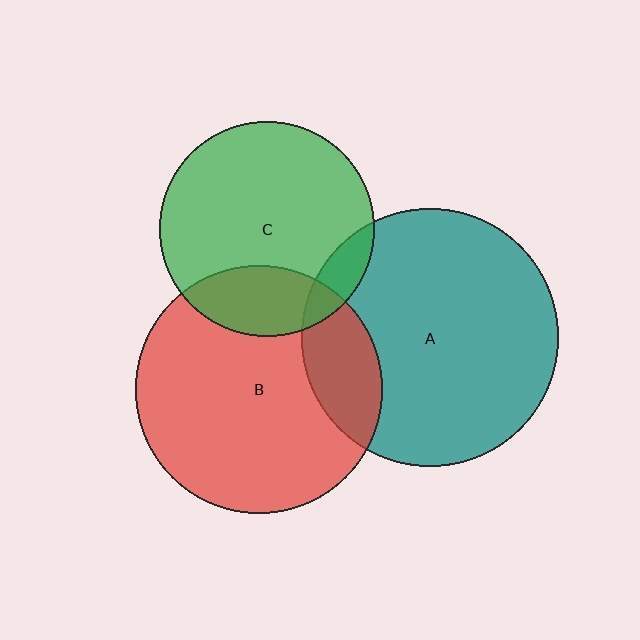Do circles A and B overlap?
Yes.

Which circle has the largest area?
Circle A (teal).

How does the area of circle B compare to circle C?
Approximately 1.3 times.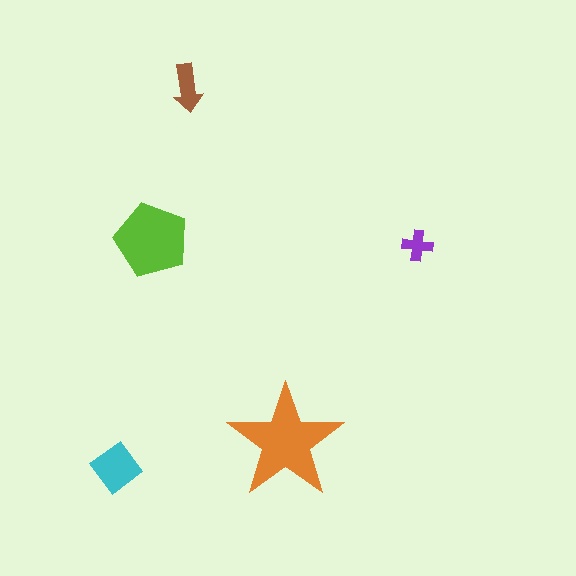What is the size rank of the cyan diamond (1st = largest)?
3rd.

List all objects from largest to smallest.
The orange star, the lime pentagon, the cyan diamond, the brown arrow, the purple cross.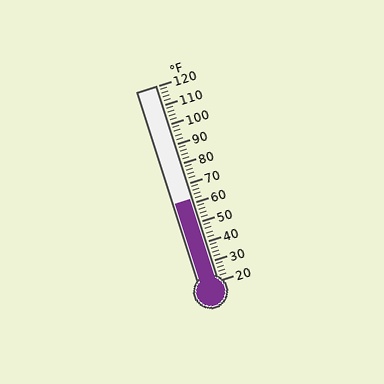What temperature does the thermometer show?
The thermometer shows approximately 62°F.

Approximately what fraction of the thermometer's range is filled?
The thermometer is filled to approximately 40% of its range.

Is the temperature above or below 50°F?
The temperature is above 50°F.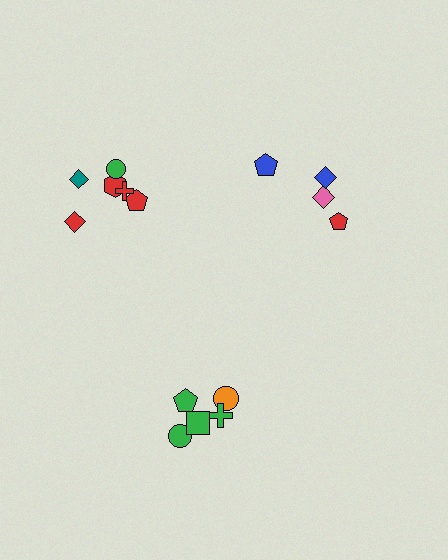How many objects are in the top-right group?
There are 4 objects.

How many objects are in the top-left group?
There are 6 objects.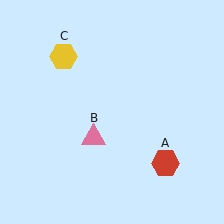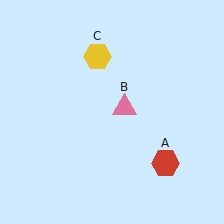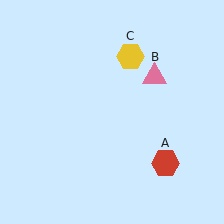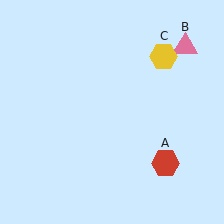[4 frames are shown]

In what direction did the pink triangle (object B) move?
The pink triangle (object B) moved up and to the right.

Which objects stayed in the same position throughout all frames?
Red hexagon (object A) remained stationary.